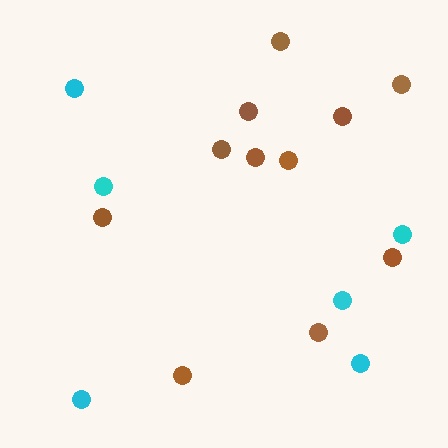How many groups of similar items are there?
There are 2 groups: one group of brown circles (11) and one group of cyan circles (6).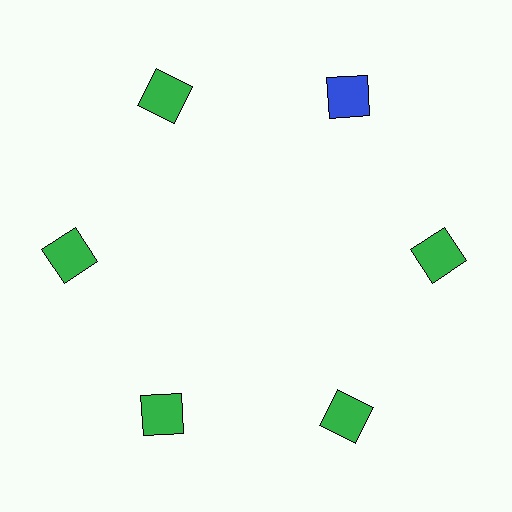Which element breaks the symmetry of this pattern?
The blue square at roughly the 1 o'clock position breaks the symmetry. All other shapes are green squares.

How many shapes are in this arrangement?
There are 6 shapes arranged in a ring pattern.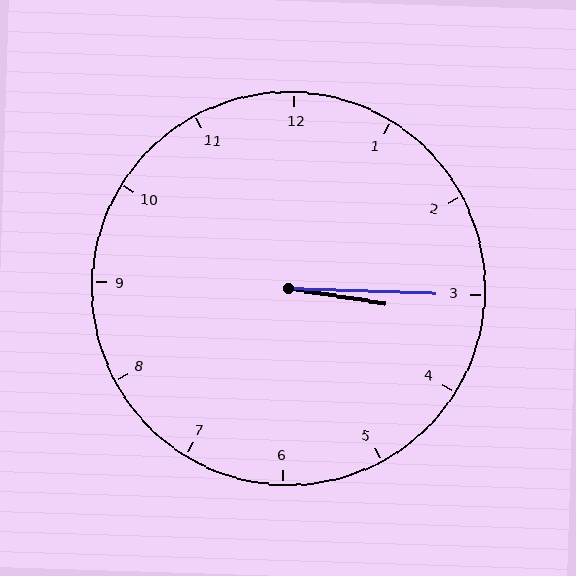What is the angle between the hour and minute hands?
Approximately 8 degrees.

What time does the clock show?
3:15.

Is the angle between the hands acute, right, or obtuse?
It is acute.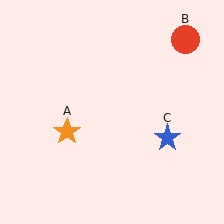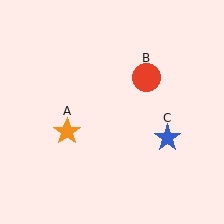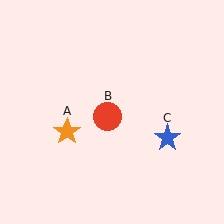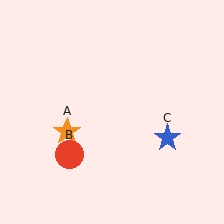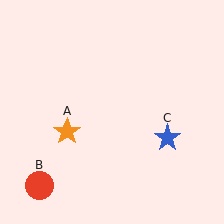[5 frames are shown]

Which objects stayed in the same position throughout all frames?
Orange star (object A) and blue star (object C) remained stationary.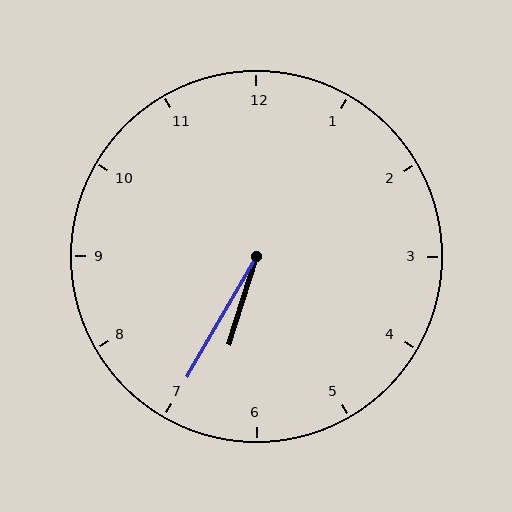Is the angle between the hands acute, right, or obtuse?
It is acute.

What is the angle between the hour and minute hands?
Approximately 12 degrees.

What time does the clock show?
6:35.